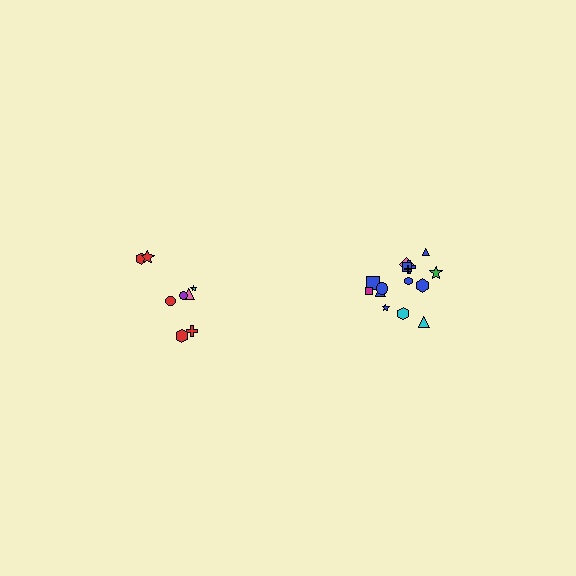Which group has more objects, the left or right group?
The right group.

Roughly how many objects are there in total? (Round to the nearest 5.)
Roughly 25 objects in total.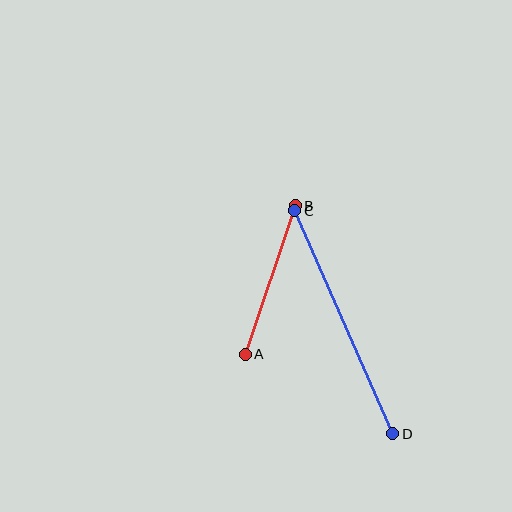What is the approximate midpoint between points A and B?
The midpoint is at approximately (270, 280) pixels.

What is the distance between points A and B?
The distance is approximately 157 pixels.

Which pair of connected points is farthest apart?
Points C and D are farthest apart.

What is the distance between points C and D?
The distance is approximately 244 pixels.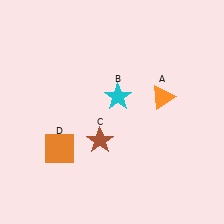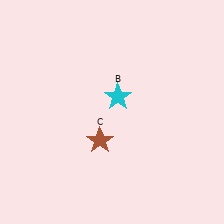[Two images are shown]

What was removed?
The orange square (D), the orange triangle (A) were removed in Image 2.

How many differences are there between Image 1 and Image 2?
There are 2 differences between the two images.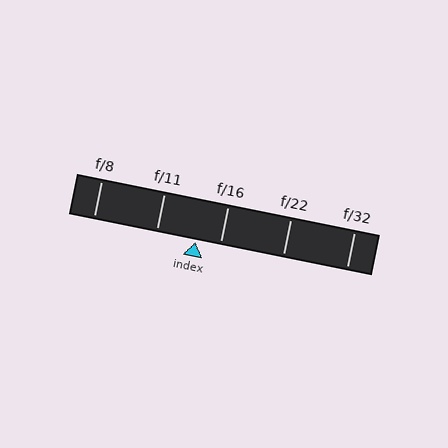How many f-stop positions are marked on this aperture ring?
There are 5 f-stop positions marked.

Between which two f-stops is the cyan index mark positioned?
The index mark is between f/11 and f/16.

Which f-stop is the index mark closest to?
The index mark is closest to f/16.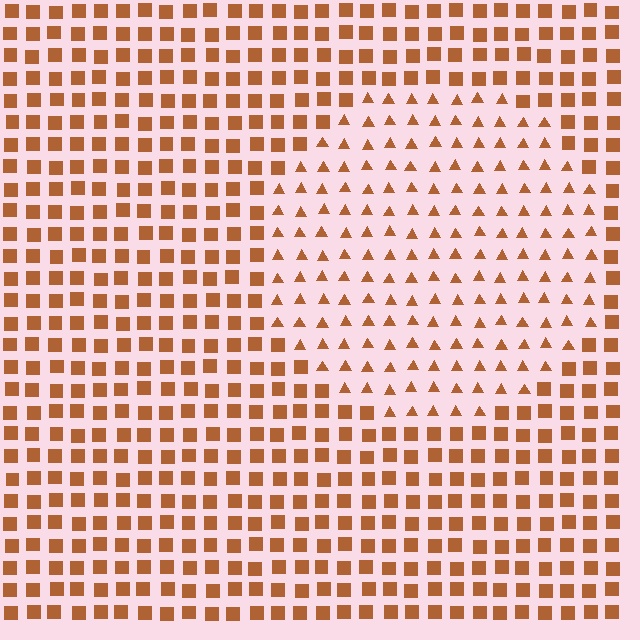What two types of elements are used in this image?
The image uses triangles inside the circle region and squares outside it.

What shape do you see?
I see a circle.